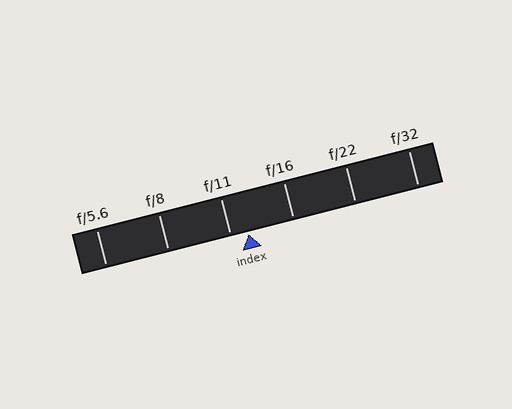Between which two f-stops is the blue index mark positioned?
The index mark is between f/11 and f/16.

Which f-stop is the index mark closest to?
The index mark is closest to f/11.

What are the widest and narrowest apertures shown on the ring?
The widest aperture shown is f/5.6 and the narrowest is f/32.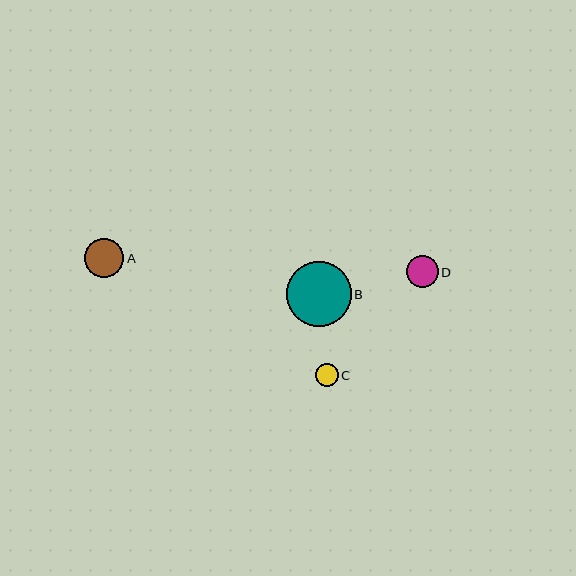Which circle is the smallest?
Circle C is the smallest with a size of approximately 23 pixels.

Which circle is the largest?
Circle B is the largest with a size of approximately 65 pixels.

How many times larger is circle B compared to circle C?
Circle B is approximately 2.8 times the size of circle C.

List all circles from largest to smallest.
From largest to smallest: B, A, D, C.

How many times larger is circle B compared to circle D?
Circle B is approximately 2.0 times the size of circle D.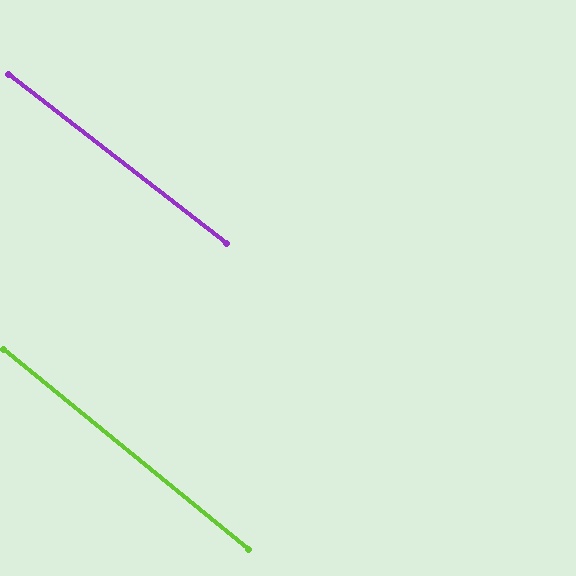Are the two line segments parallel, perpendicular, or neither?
Parallel — their directions differ by only 1.4°.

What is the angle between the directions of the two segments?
Approximately 1 degree.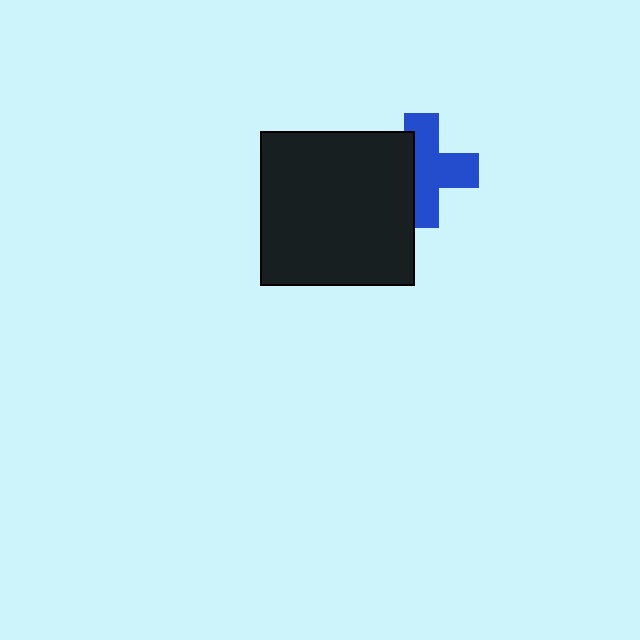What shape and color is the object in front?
The object in front is a black square.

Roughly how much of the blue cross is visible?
About half of it is visible (roughly 63%).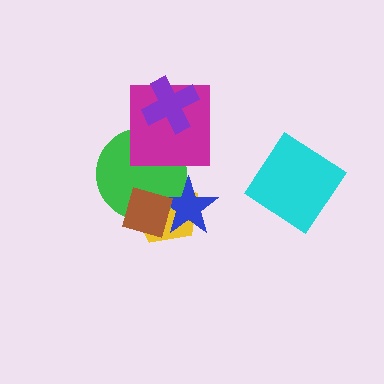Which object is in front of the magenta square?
The purple cross is in front of the magenta square.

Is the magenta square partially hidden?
Yes, it is partially covered by another shape.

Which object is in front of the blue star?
The brown diamond is in front of the blue star.